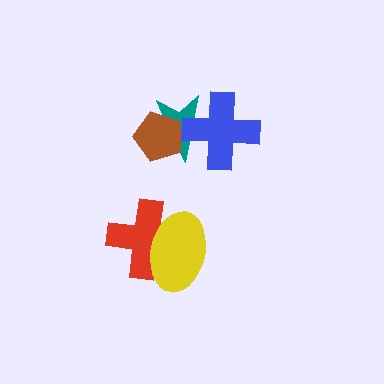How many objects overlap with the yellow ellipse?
1 object overlaps with the yellow ellipse.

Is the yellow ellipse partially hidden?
No, no other shape covers it.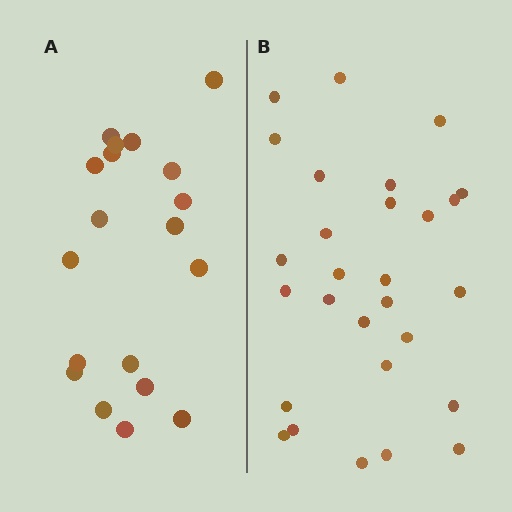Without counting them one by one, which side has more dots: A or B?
Region B (the right region) has more dots.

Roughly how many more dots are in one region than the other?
Region B has roughly 8 or so more dots than region A.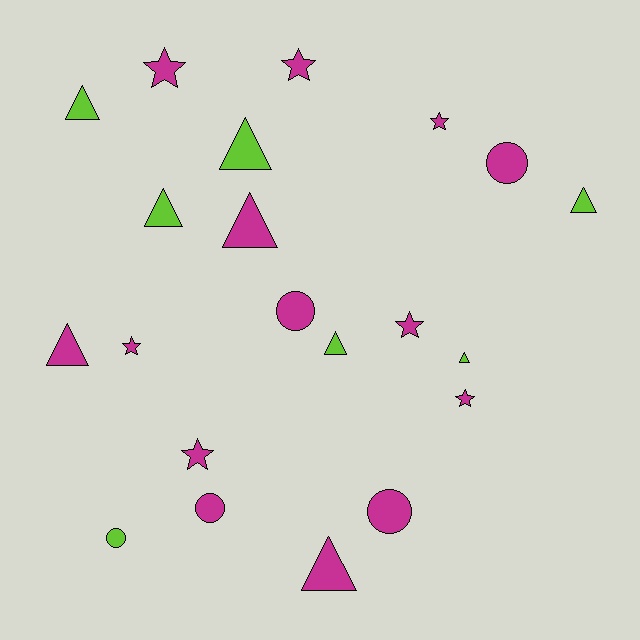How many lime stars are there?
There are no lime stars.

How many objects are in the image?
There are 21 objects.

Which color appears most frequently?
Magenta, with 14 objects.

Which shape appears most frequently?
Triangle, with 9 objects.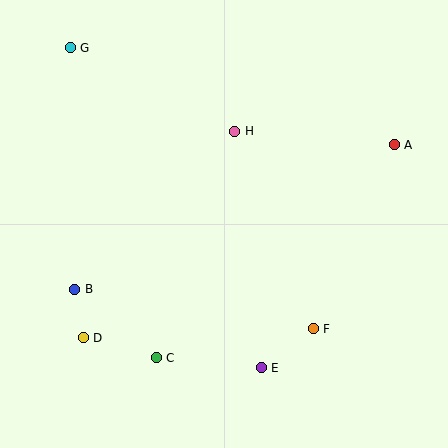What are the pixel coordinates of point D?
Point D is at (83, 338).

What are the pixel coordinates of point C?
Point C is at (156, 358).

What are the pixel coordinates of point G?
Point G is at (70, 48).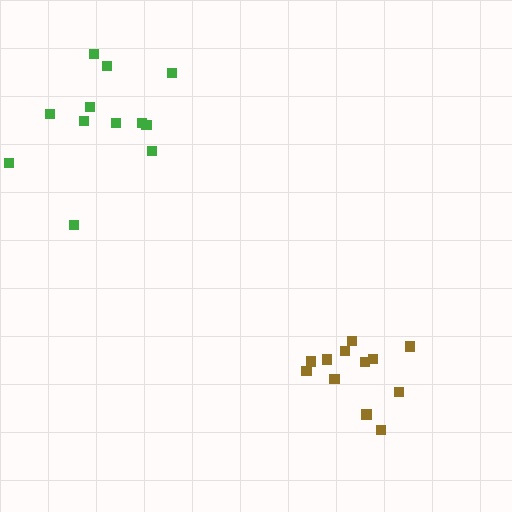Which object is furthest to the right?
The brown cluster is rightmost.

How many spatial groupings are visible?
There are 2 spatial groupings.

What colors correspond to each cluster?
The clusters are colored: brown, green.